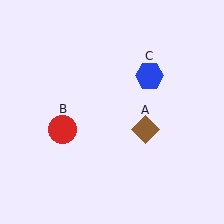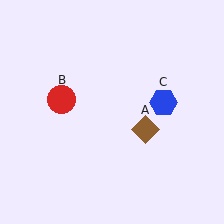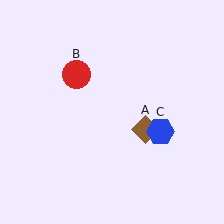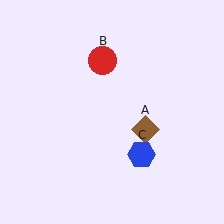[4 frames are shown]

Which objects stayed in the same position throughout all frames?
Brown diamond (object A) remained stationary.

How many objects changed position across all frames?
2 objects changed position: red circle (object B), blue hexagon (object C).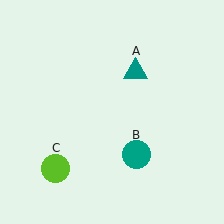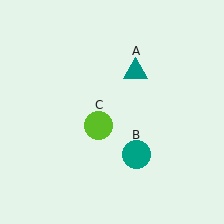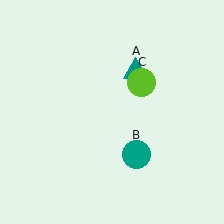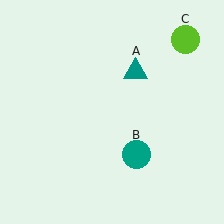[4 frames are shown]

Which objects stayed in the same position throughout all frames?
Teal triangle (object A) and teal circle (object B) remained stationary.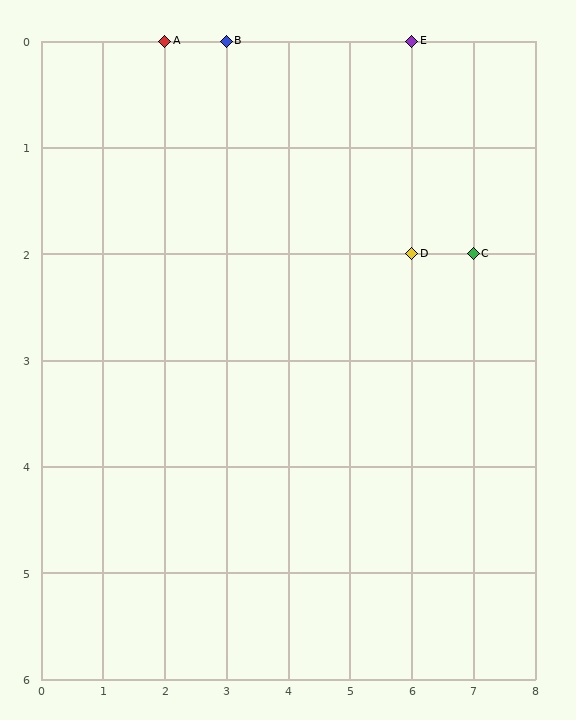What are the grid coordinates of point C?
Point C is at grid coordinates (7, 2).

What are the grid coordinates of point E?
Point E is at grid coordinates (6, 0).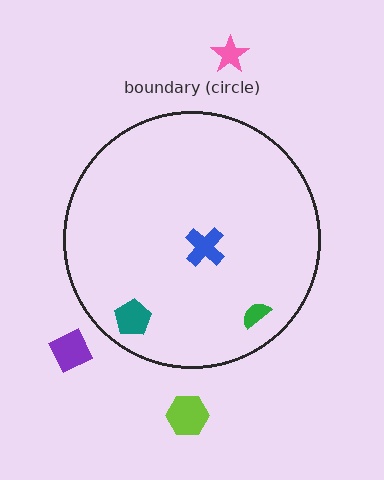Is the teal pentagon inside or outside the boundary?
Inside.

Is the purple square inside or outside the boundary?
Outside.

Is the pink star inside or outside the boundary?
Outside.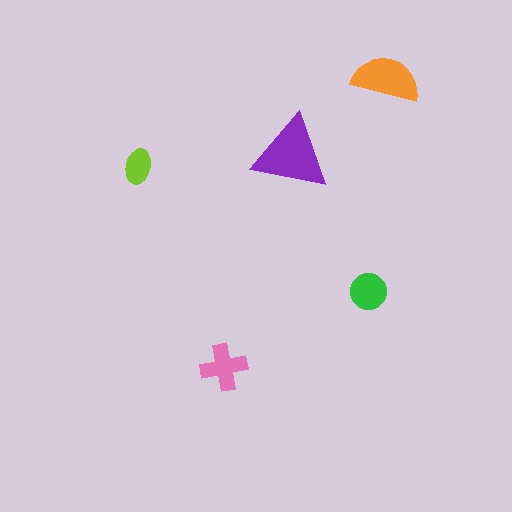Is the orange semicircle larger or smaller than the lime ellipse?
Larger.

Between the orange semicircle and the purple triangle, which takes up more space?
The purple triangle.